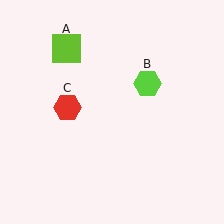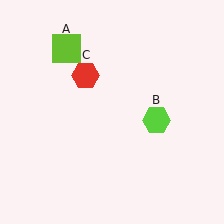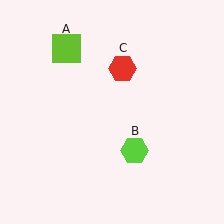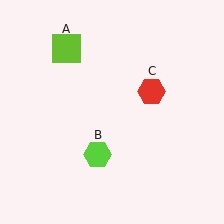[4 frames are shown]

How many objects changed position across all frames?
2 objects changed position: lime hexagon (object B), red hexagon (object C).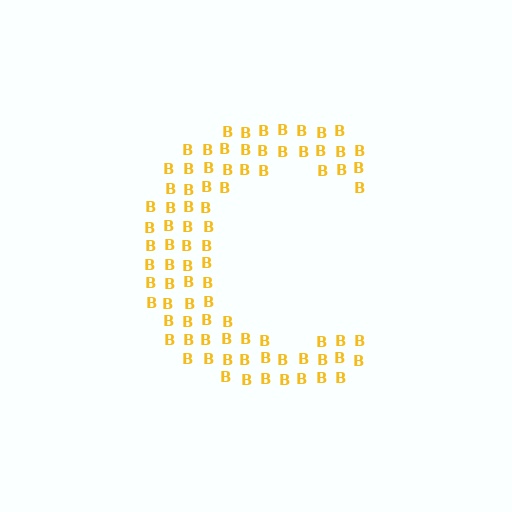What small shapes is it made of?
It is made of small letter B's.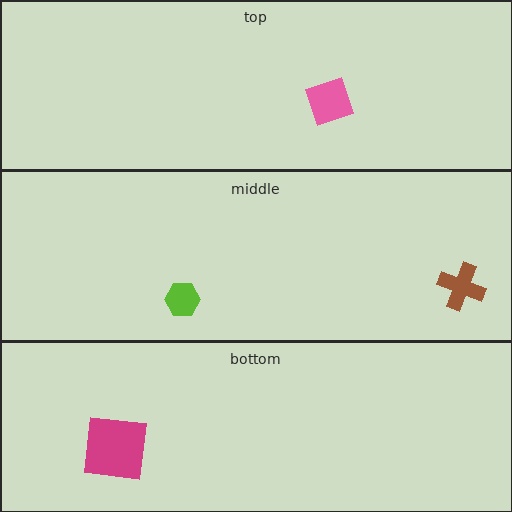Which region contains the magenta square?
The bottom region.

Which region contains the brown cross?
The middle region.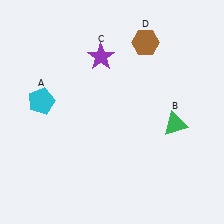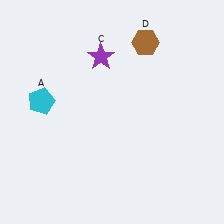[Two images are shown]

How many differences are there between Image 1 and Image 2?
There is 1 difference between the two images.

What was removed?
The green triangle (B) was removed in Image 2.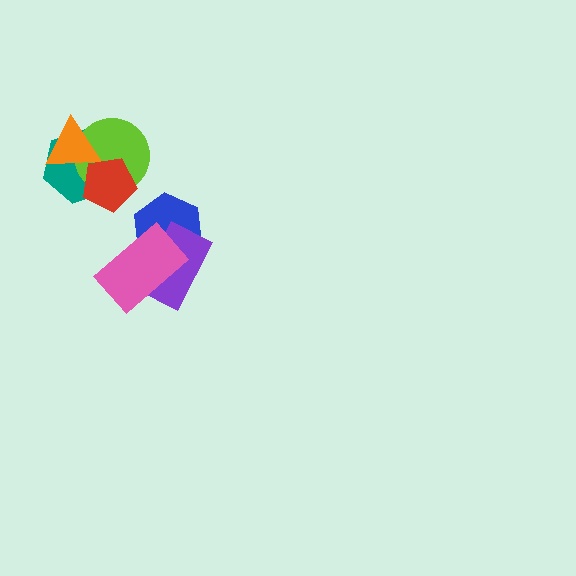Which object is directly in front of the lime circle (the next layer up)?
The orange triangle is directly in front of the lime circle.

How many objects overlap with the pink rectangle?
2 objects overlap with the pink rectangle.